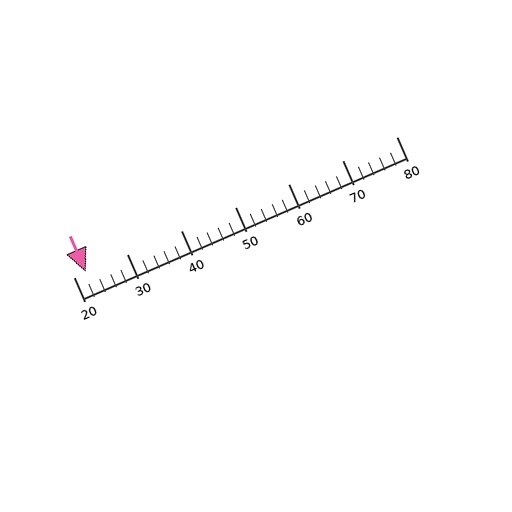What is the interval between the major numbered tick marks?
The major tick marks are spaced 10 units apart.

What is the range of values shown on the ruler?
The ruler shows values from 20 to 80.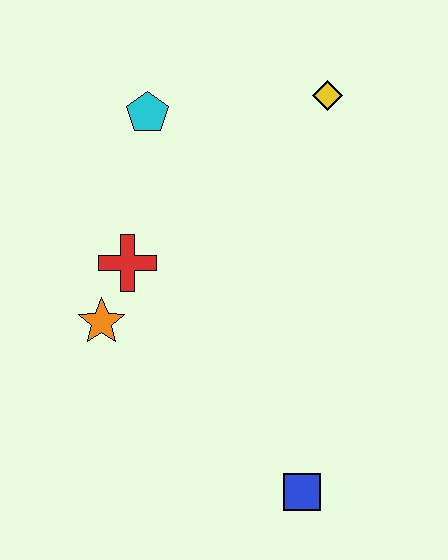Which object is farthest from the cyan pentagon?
The blue square is farthest from the cyan pentagon.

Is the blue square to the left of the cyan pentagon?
No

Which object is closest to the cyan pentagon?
The red cross is closest to the cyan pentagon.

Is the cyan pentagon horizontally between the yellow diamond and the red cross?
Yes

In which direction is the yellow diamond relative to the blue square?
The yellow diamond is above the blue square.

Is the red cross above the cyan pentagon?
No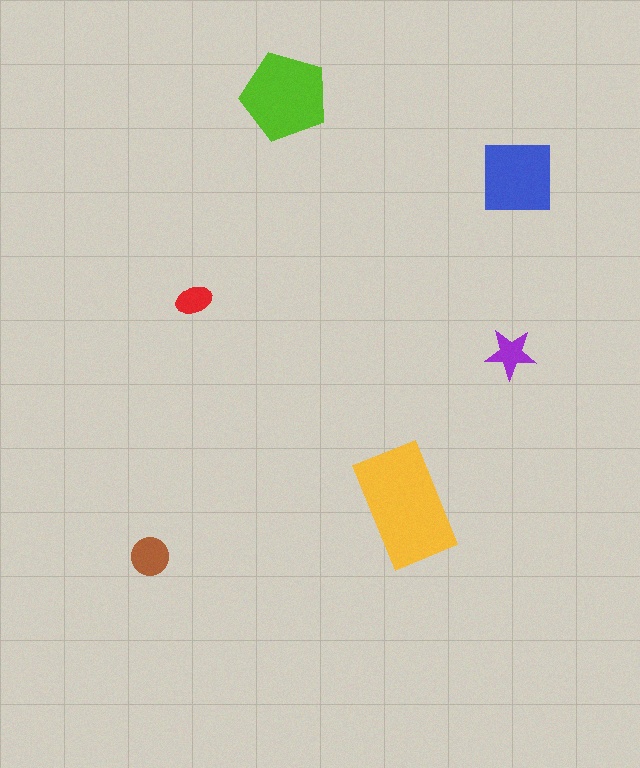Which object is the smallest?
The red ellipse.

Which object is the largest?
The yellow rectangle.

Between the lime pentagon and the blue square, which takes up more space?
The lime pentagon.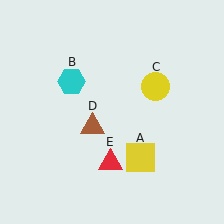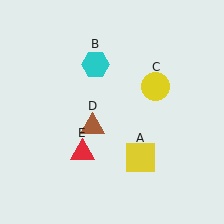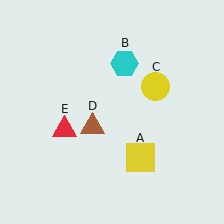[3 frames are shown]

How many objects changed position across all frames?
2 objects changed position: cyan hexagon (object B), red triangle (object E).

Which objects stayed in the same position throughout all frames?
Yellow square (object A) and yellow circle (object C) and brown triangle (object D) remained stationary.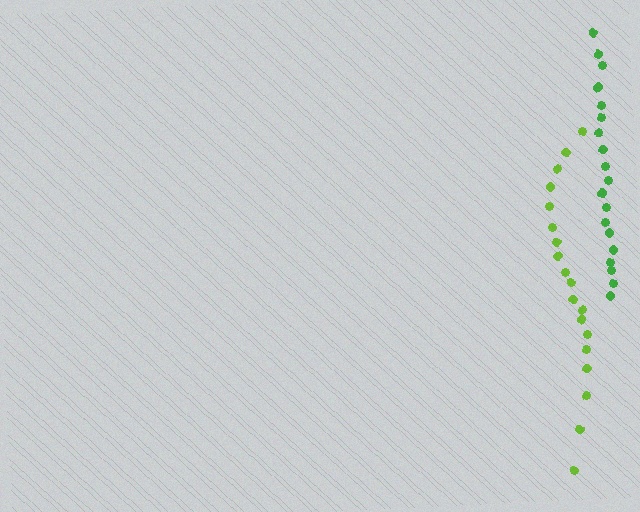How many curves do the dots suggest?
There are 2 distinct paths.